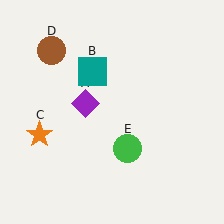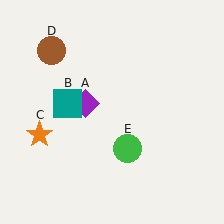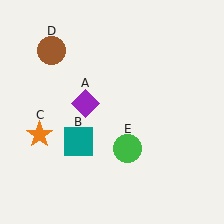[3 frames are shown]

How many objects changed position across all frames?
1 object changed position: teal square (object B).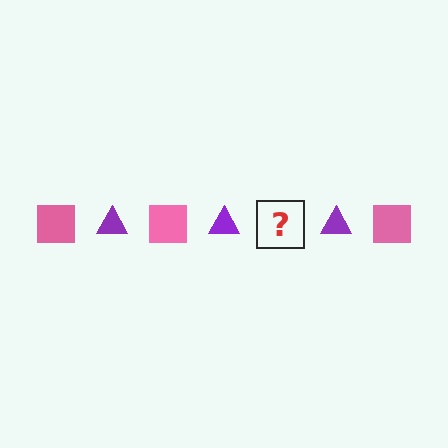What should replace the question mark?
The question mark should be replaced with a pink square.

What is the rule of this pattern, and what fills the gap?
The rule is that the pattern alternates between pink square and purple triangle. The gap should be filled with a pink square.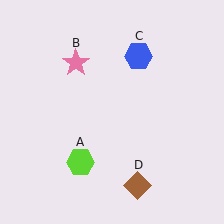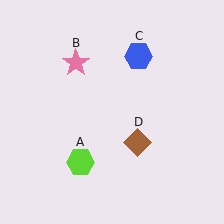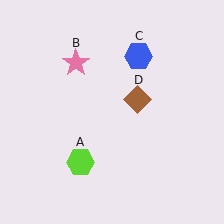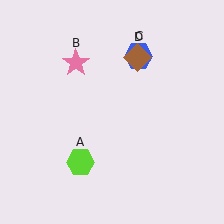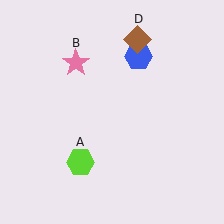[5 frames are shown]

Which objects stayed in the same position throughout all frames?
Lime hexagon (object A) and pink star (object B) and blue hexagon (object C) remained stationary.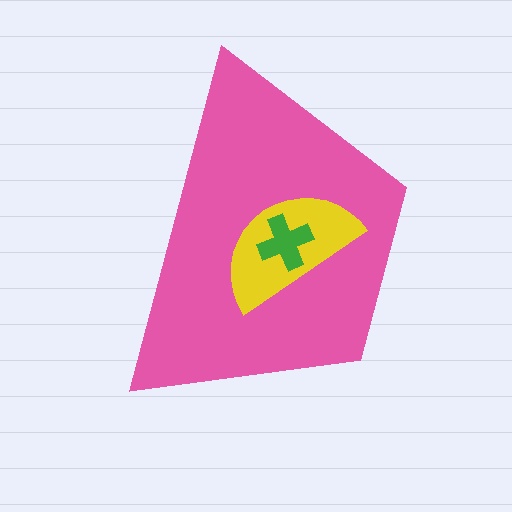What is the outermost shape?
The pink trapezoid.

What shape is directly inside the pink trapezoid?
The yellow semicircle.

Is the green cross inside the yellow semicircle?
Yes.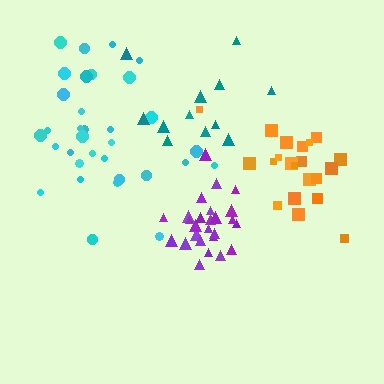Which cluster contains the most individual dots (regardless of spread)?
Cyan (33).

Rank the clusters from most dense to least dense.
purple, orange, teal, cyan.